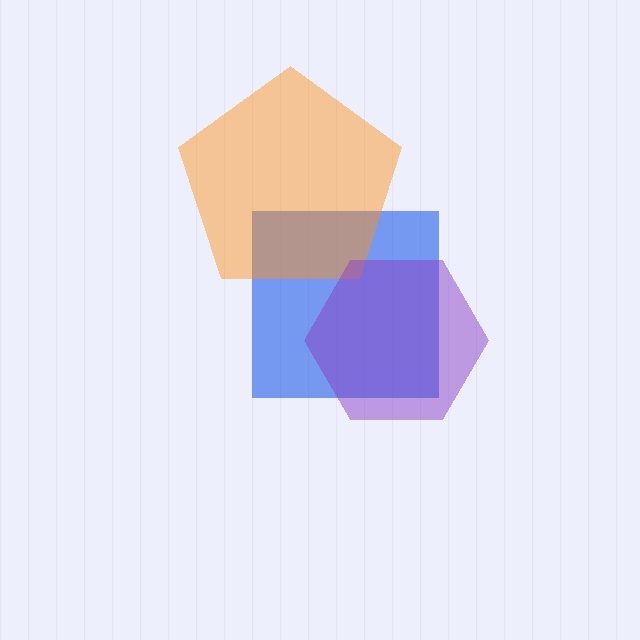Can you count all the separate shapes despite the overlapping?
Yes, there are 3 separate shapes.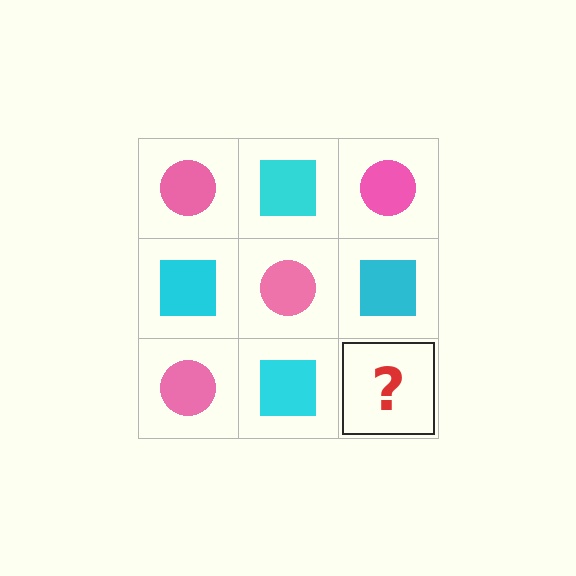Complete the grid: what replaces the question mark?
The question mark should be replaced with a pink circle.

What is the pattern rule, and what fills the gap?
The rule is that it alternates pink circle and cyan square in a checkerboard pattern. The gap should be filled with a pink circle.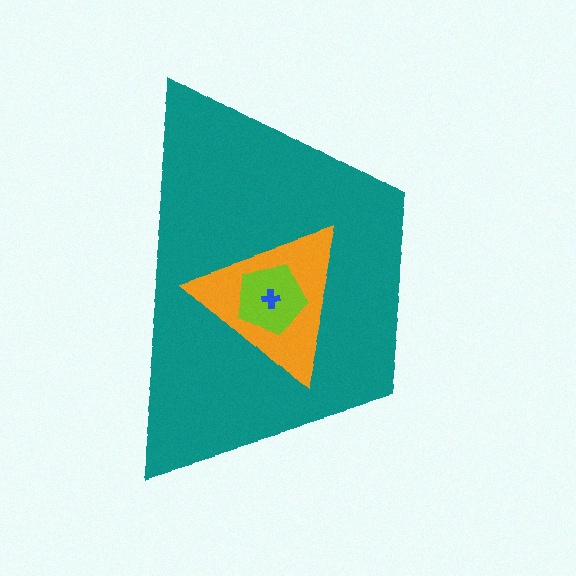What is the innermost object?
The blue cross.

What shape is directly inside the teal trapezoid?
The orange triangle.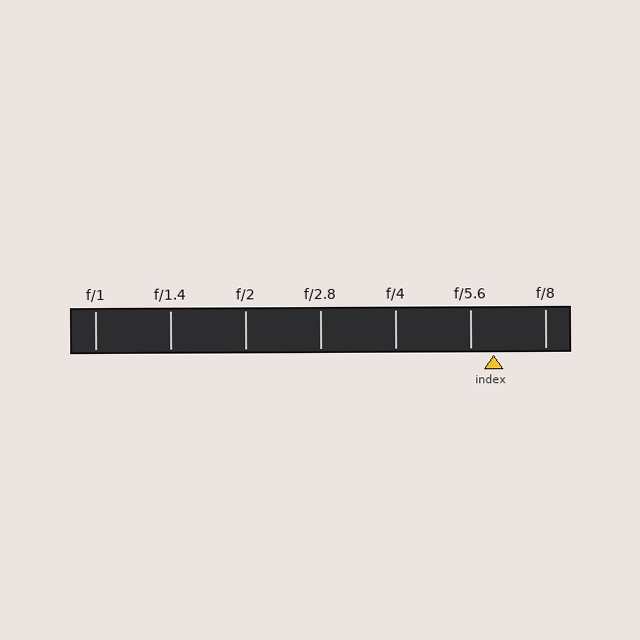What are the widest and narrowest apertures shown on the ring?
The widest aperture shown is f/1 and the narrowest is f/8.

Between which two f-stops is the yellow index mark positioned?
The index mark is between f/5.6 and f/8.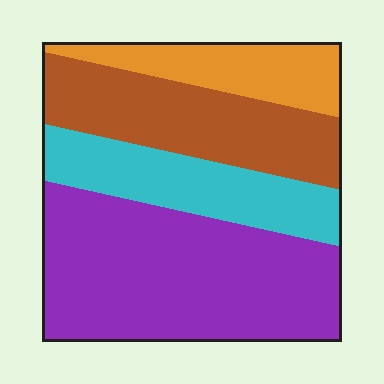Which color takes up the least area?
Orange, at roughly 15%.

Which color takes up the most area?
Purple, at roughly 45%.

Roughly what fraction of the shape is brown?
Brown covers 24% of the shape.